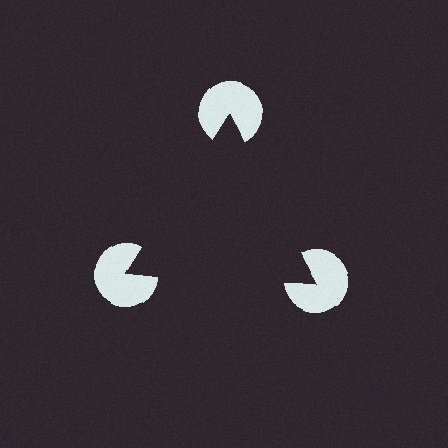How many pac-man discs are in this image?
There are 3 — one at each vertex of the illusory triangle.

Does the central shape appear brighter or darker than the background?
It typically appears slightly darker than the background, even though no actual brightness change is drawn.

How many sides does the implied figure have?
3 sides.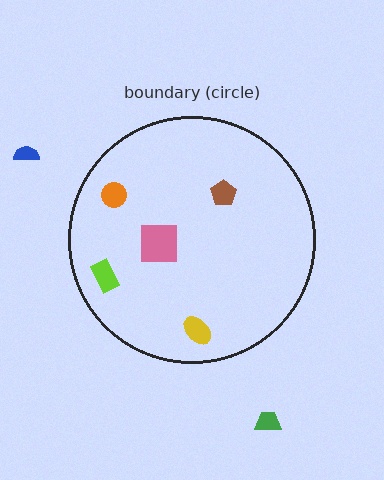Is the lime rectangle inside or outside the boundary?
Inside.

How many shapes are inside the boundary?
5 inside, 2 outside.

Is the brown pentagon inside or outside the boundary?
Inside.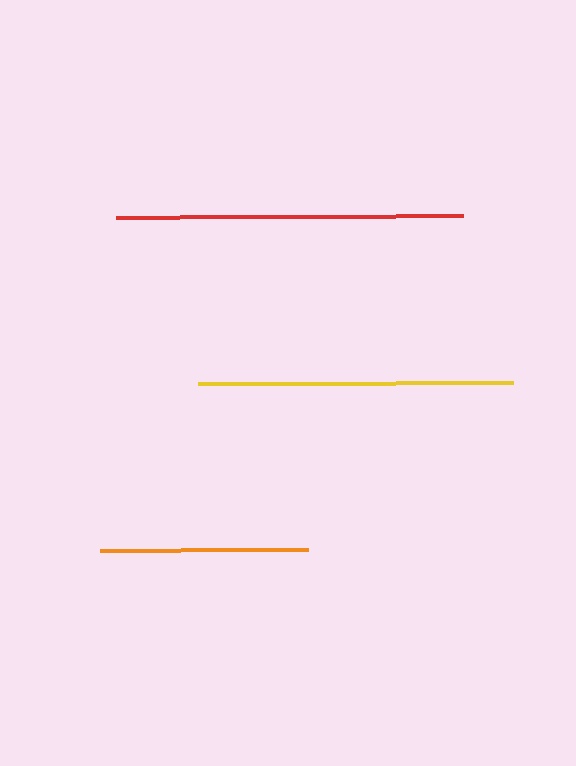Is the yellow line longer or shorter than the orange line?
The yellow line is longer than the orange line.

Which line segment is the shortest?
The orange line is the shortest at approximately 208 pixels.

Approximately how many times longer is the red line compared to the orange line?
The red line is approximately 1.7 times the length of the orange line.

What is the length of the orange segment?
The orange segment is approximately 208 pixels long.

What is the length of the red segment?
The red segment is approximately 347 pixels long.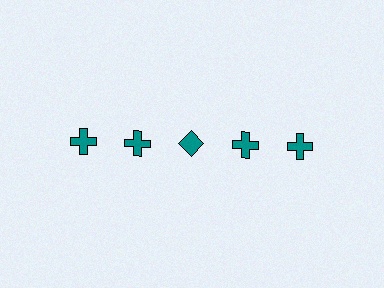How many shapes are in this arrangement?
There are 5 shapes arranged in a grid pattern.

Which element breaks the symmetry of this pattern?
The teal diamond in the top row, center column breaks the symmetry. All other shapes are teal crosses.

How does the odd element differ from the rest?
It has a different shape: diamond instead of cross.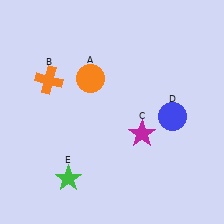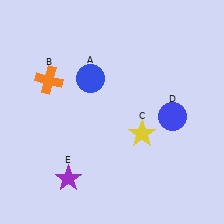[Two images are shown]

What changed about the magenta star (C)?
In Image 1, C is magenta. In Image 2, it changed to yellow.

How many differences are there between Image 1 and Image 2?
There are 3 differences between the two images.